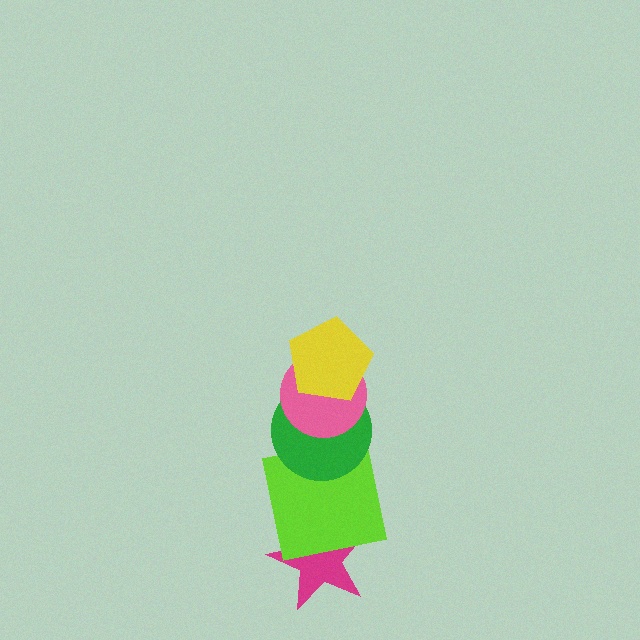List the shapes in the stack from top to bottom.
From top to bottom: the yellow pentagon, the pink circle, the green circle, the lime square, the magenta star.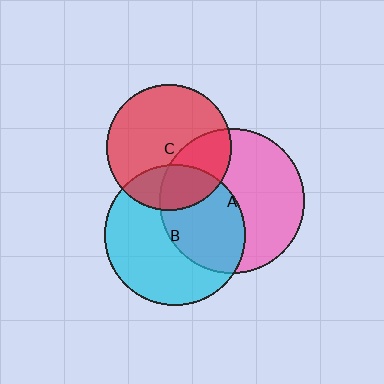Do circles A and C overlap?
Yes.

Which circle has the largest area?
Circle A (pink).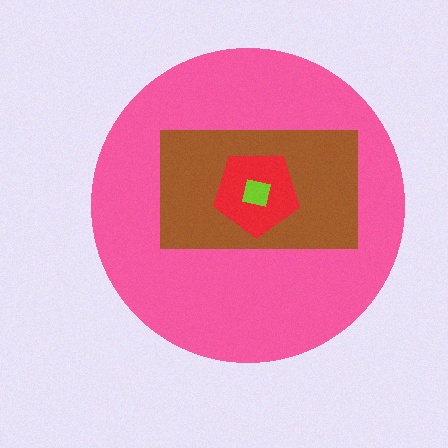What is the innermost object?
The lime square.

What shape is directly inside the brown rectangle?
The red pentagon.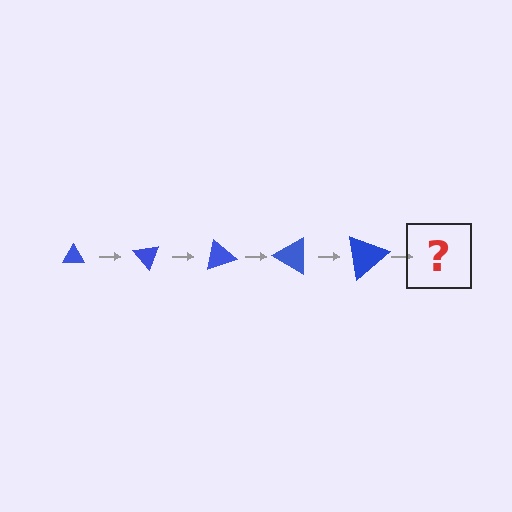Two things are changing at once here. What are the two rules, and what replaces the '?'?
The two rules are that the triangle grows larger each step and it rotates 50 degrees each step. The '?' should be a triangle, larger than the previous one and rotated 250 degrees from the start.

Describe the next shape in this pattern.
It should be a triangle, larger than the previous one and rotated 250 degrees from the start.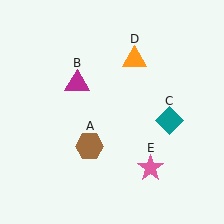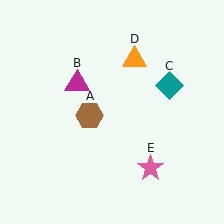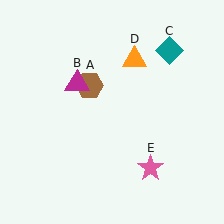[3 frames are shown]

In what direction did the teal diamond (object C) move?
The teal diamond (object C) moved up.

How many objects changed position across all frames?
2 objects changed position: brown hexagon (object A), teal diamond (object C).